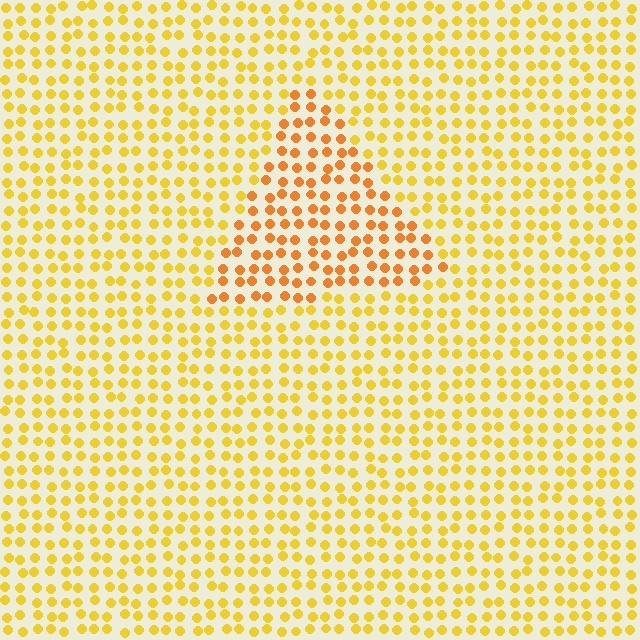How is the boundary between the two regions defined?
The boundary is defined purely by a slight shift in hue (about 24 degrees). Spacing, size, and orientation are identical on both sides.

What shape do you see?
I see a triangle.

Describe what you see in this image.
The image is filled with small yellow elements in a uniform arrangement. A triangle-shaped region is visible where the elements are tinted to a slightly different hue, forming a subtle color boundary.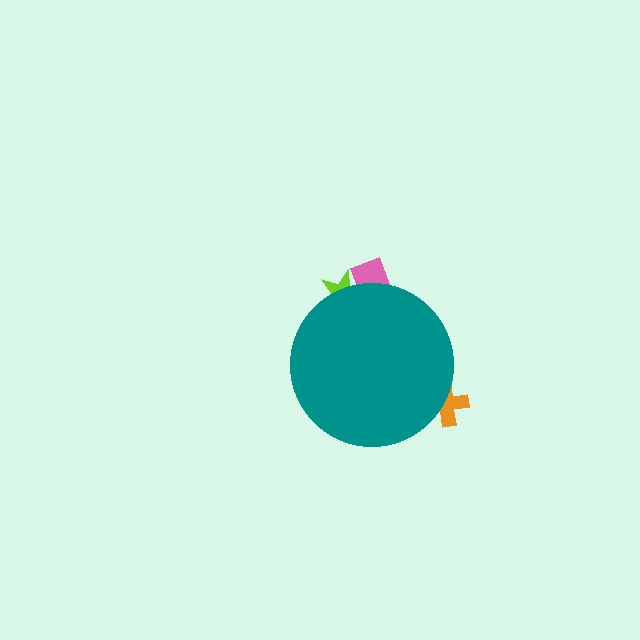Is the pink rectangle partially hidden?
Yes, the pink rectangle is partially hidden behind the teal circle.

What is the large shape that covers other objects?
A teal circle.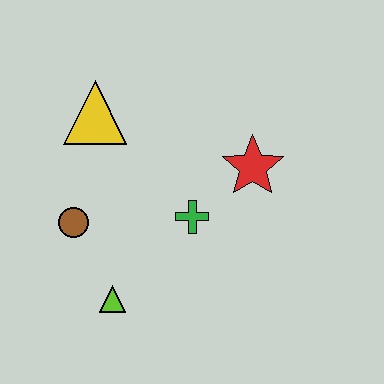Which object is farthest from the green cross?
The yellow triangle is farthest from the green cross.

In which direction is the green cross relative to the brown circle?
The green cross is to the right of the brown circle.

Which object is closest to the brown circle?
The lime triangle is closest to the brown circle.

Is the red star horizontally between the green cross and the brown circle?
No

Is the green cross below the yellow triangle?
Yes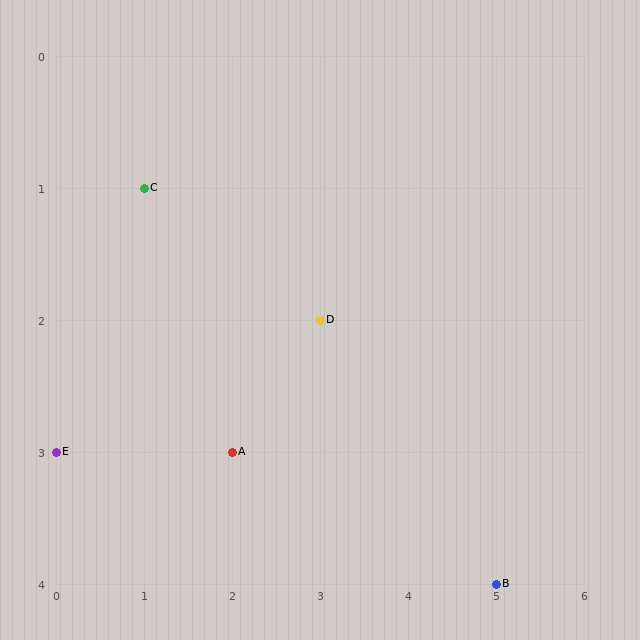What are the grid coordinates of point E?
Point E is at grid coordinates (0, 3).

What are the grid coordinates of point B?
Point B is at grid coordinates (5, 4).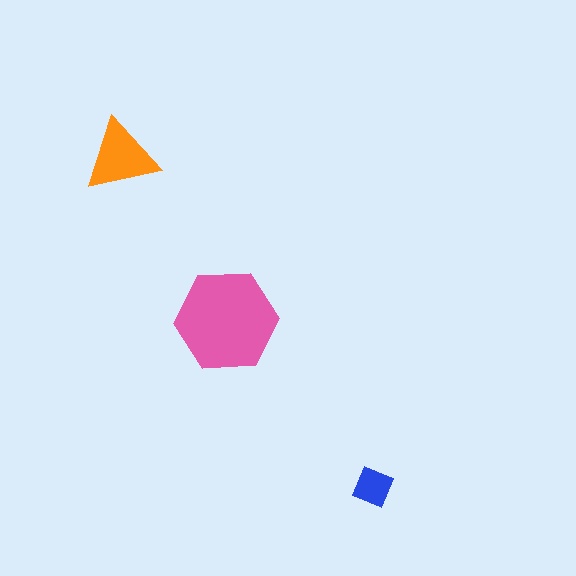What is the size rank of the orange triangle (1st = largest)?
2nd.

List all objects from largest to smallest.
The pink hexagon, the orange triangle, the blue square.